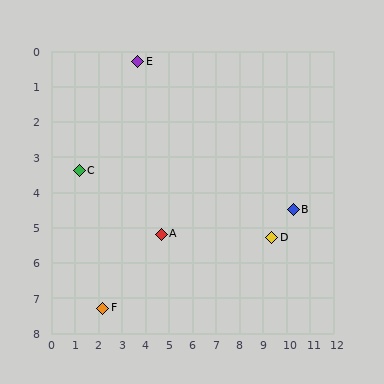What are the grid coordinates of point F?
Point F is at approximately (2.2, 7.3).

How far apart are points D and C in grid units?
Points D and C are about 8.4 grid units apart.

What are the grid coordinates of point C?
Point C is at approximately (1.2, 3.4).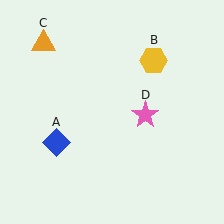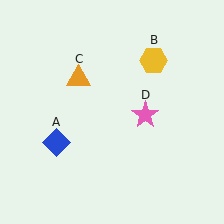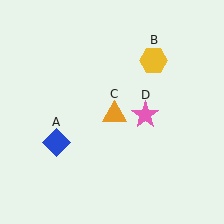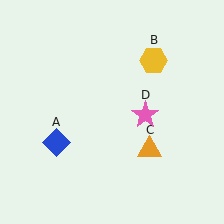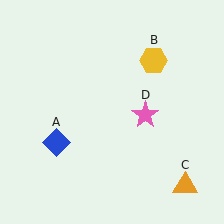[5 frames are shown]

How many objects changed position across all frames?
1 object changed position: orange triangle (object C).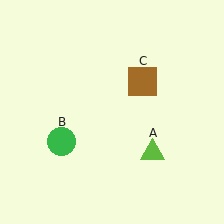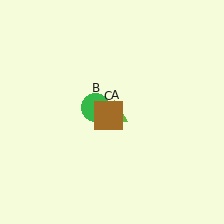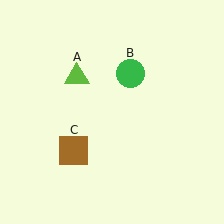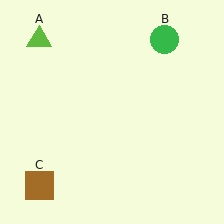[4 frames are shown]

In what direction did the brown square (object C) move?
The brown square (object C) moved down and to the left.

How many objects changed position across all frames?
3 objects changed position: lime triangle (object A), green circle (object B), brown square (object C).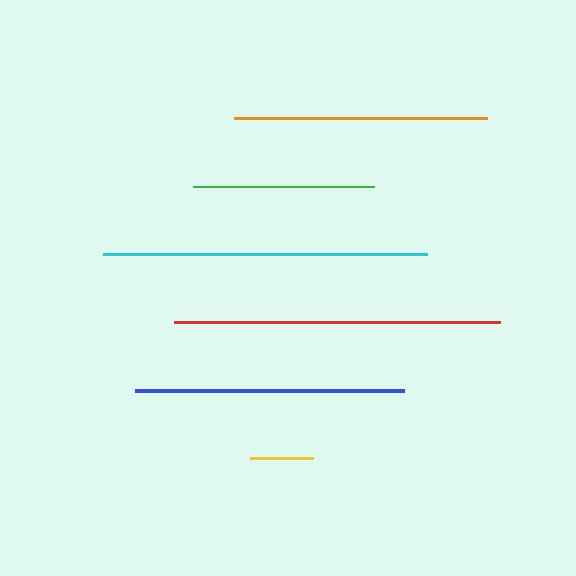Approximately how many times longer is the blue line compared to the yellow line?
The blue line is approximately 4.3 times the length of the yellow line.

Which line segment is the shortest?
The yellow line is the shortest at approximately 63 pixels.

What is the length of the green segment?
The green segment is approximately 180 pixels long.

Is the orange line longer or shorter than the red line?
The red line is longer than the orange line.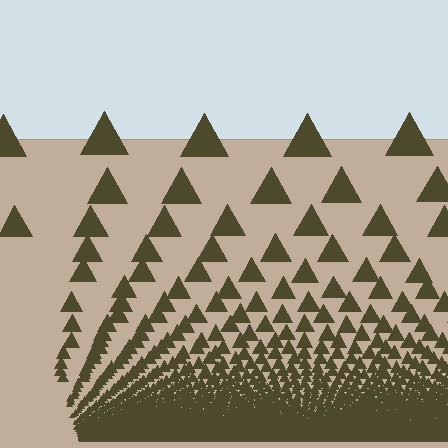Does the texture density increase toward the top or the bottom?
Density increases toward the bottom.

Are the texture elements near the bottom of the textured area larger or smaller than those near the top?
Smaller. The gradient is inverted — elements near the bottom are smaller and denser.